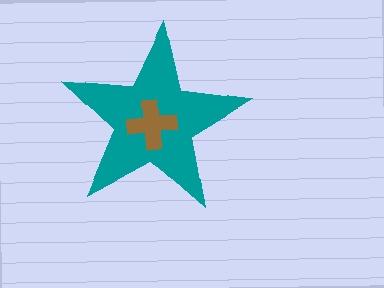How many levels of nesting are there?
2.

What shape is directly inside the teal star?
The brown cross.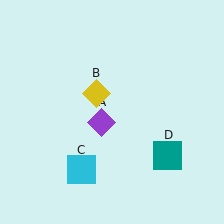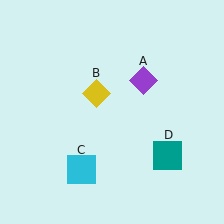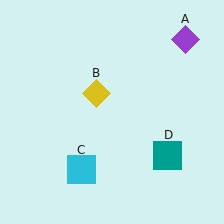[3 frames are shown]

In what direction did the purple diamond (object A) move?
The purple diamond (object A) moved up and to the right.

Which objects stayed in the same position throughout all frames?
Yellow diamond (object B) and cyan square (object C) and teal square (object D) remained stationary.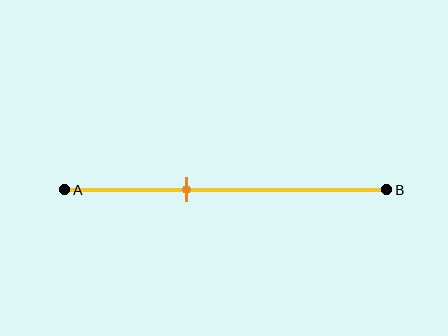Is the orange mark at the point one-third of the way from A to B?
No, the mark is at about 40% from A, not at the 33% one-third point.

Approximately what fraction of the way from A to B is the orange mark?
The orange mark is approximately 40% of the way from A to B.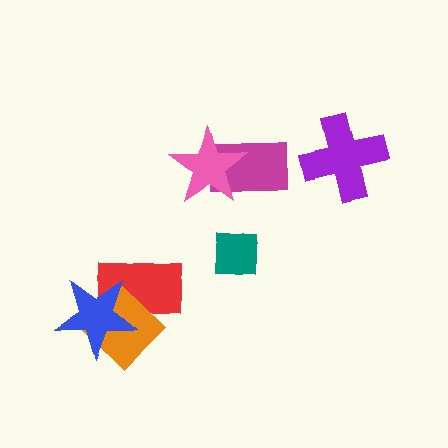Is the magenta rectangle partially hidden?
Yes, it is partially covered by another shape.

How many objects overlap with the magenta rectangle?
1 object overlaps with the magenta rectangle.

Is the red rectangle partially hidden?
Yes, it is partially covered by another shape.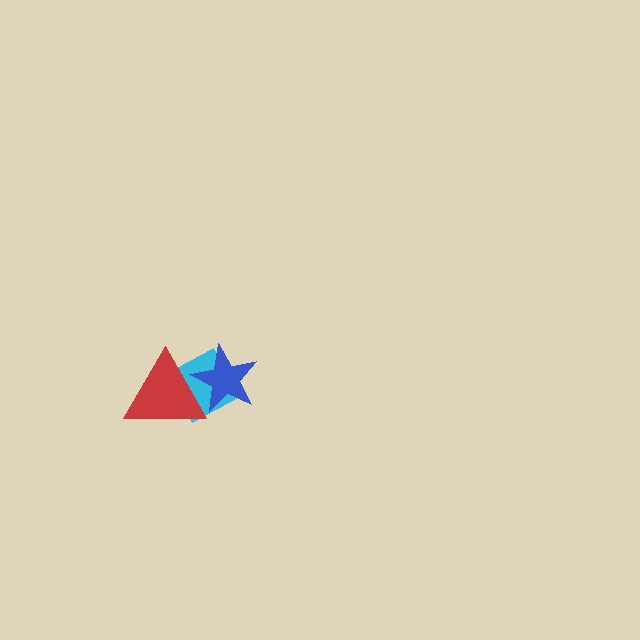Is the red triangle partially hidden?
Yes, it is partially covered by another shape.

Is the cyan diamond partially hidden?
Yes, it is partially covered by another shape.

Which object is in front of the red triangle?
The blue star is in front of the red triangle.